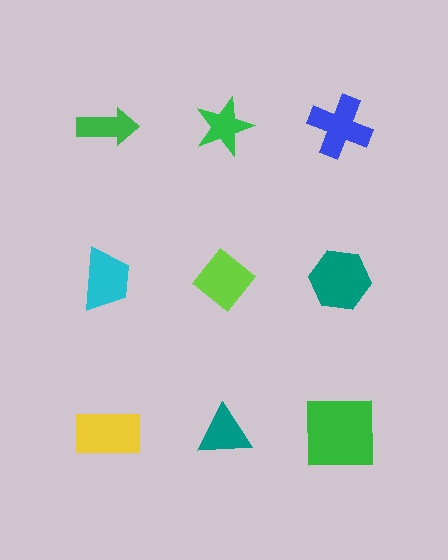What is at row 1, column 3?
A blue cross.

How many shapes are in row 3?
3 shapes.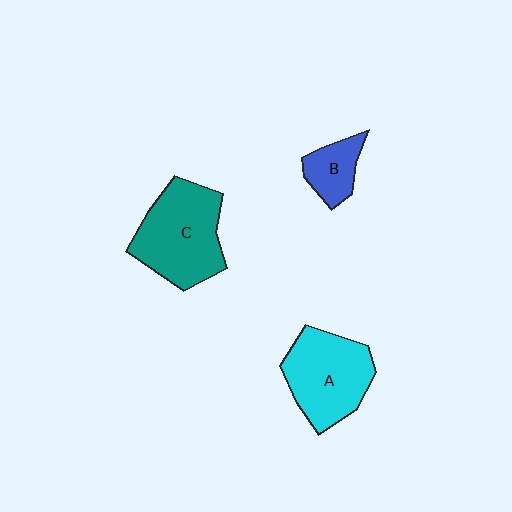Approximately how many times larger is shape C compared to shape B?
Approximately 2.6 times.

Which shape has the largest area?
Shape C (teal).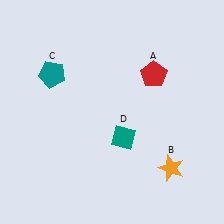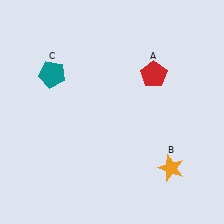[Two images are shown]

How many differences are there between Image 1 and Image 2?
There is 1 difference between the two images.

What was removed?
The teal diamond (D) was removed in Image 2.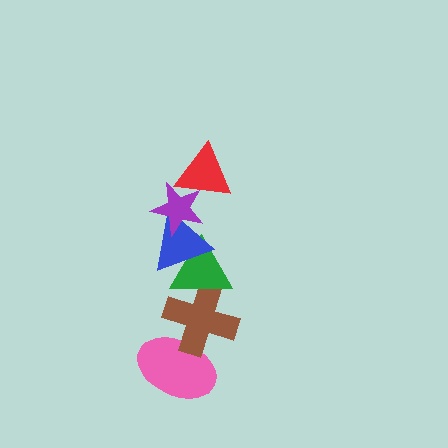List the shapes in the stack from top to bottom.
From top to bottom: the red triangle, the purple star, the blue triangle, the green triangle, the brown cross, the pink ellipse.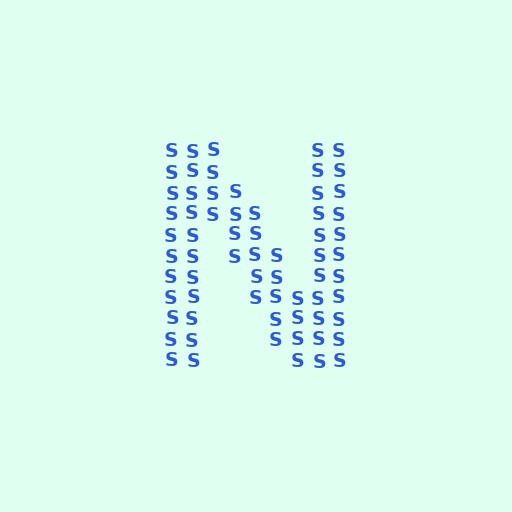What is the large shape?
The large shape is the letter N.